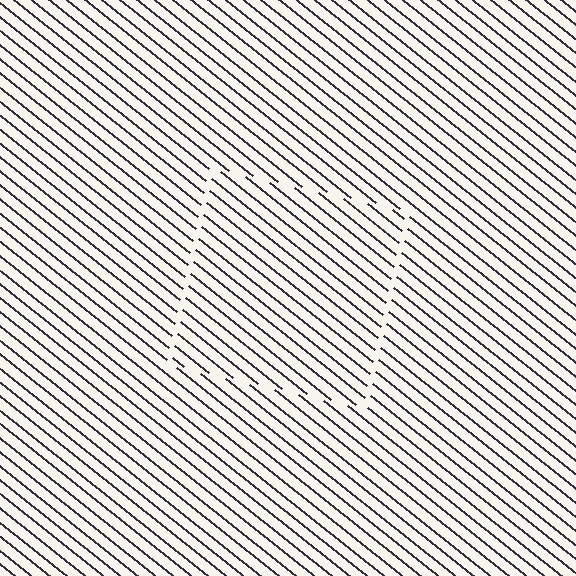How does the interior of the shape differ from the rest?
The interior of the shape contains the same grating, shifted by half a period — the contour is defined by the phase discontinuity where line-ends from the inner and outer gratings abut.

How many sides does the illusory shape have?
4 sides — the line-ends trace a square.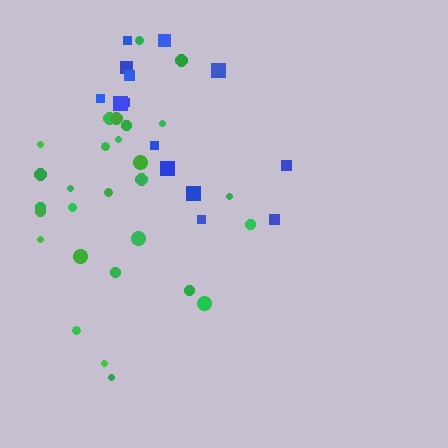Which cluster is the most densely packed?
Green.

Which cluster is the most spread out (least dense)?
Blue.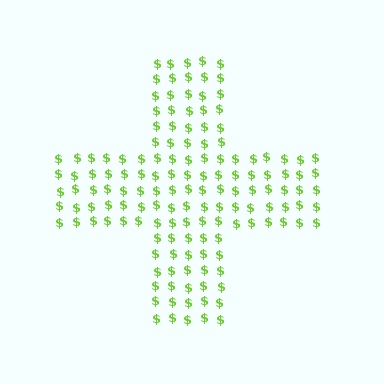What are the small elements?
The small elements are dollar signs.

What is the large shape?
The large shape is a cross.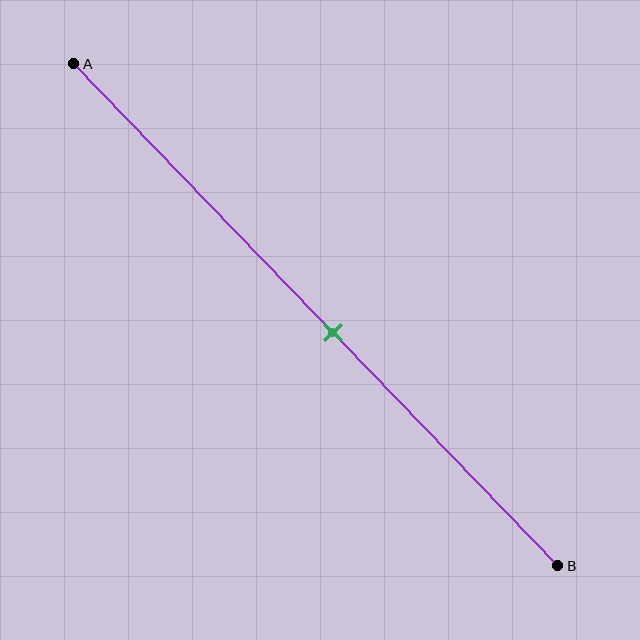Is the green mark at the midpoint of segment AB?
No, the mark is at about 55% from A, not at the 50% midpoint.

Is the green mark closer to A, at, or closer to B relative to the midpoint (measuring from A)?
The green mark is closer to point B than the midpoint of segment AB.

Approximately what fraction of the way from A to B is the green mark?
The green mark is approximately 55% of the way from A to B.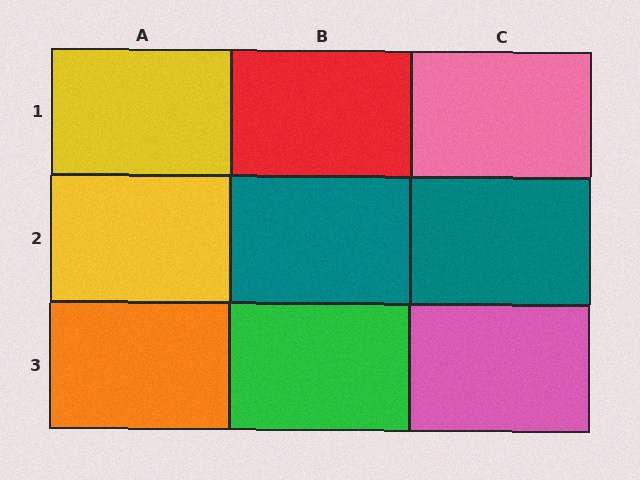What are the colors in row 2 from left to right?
Yellow, teal, teal.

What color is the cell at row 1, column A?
Yellow.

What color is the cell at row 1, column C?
Pink.